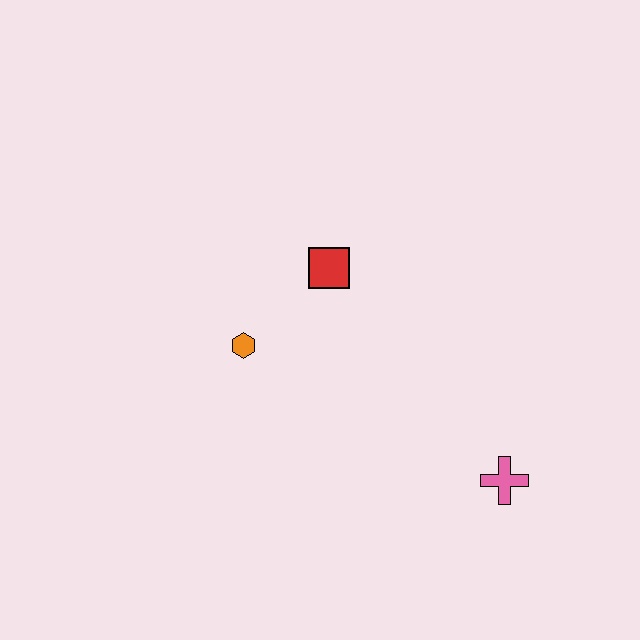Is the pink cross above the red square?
No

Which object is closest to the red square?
The orange hexagon is closest to the red square.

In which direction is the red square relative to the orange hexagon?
The red square is to the right of the orange hexagon.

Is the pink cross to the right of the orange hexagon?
Yes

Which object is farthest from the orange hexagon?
The pink cross is farthest from the orange hexagon.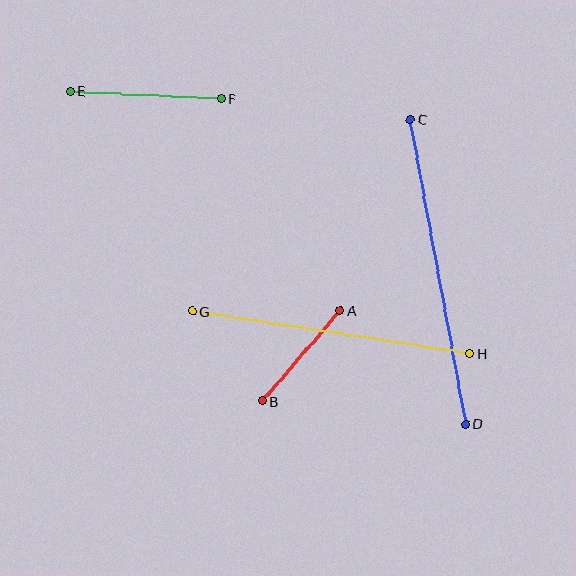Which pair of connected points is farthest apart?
Points C and D are farthest apart.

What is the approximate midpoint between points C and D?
The midpoint is at approximately (438, 272) pixels.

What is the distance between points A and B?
The distance is approximately 119 pixels.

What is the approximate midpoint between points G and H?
The midpoint is at approximately (331, 333) pixels.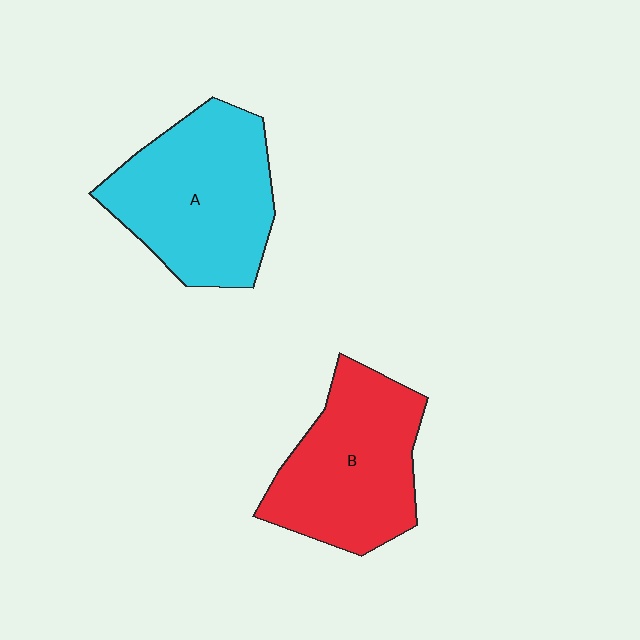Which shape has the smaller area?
Shape B (red).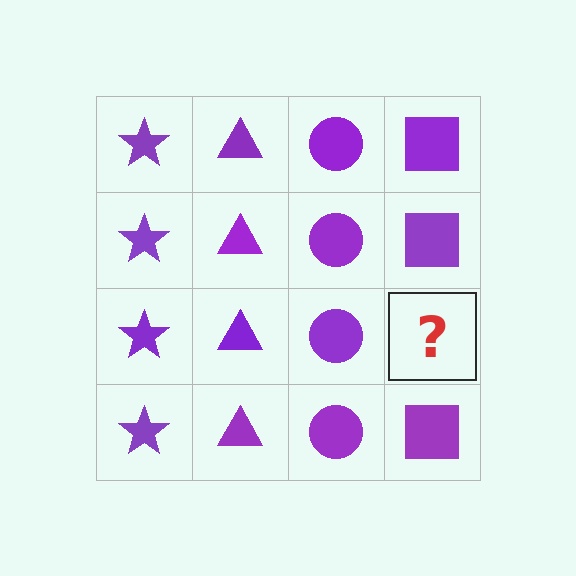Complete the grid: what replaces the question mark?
The question mark should be replaced with a purple square.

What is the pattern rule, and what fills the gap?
The rule is that each column has a consistent shape. The gap should be filled with a purple square.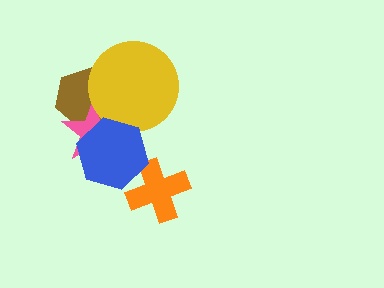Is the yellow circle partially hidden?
Yes, it is partially covered by another shape.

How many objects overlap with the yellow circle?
4 objects overlap with the yellow circle.